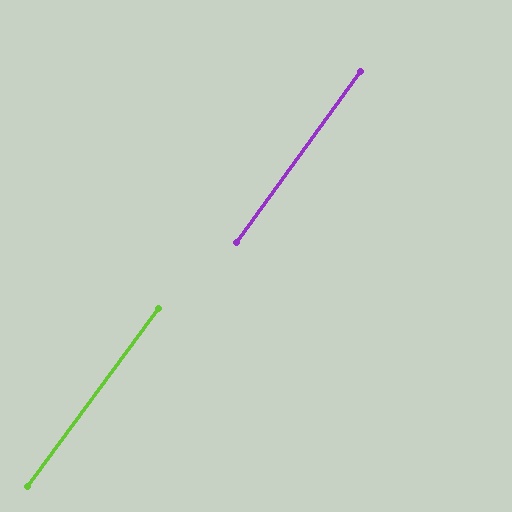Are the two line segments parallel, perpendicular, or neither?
Parallel — their directions differ by only 0.4°.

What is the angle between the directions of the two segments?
Approximately 0 degrees.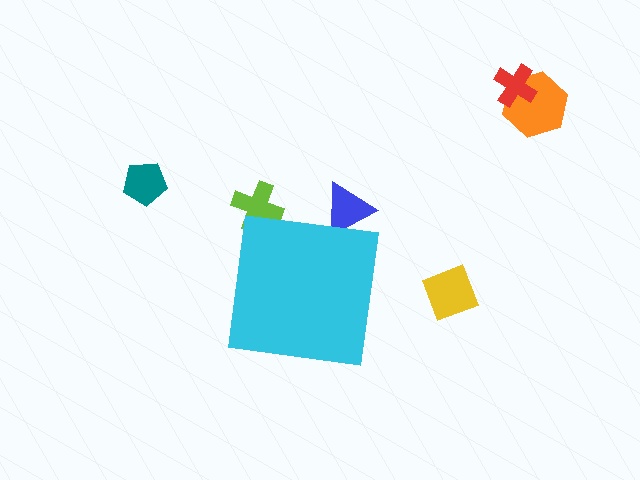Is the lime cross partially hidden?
Yes, the lime cross is partially hidden behind the cyan square.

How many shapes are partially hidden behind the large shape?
2 shapes are partially hidden.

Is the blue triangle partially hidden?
Yes, the blue triangle is partially hidden behind the cyan square.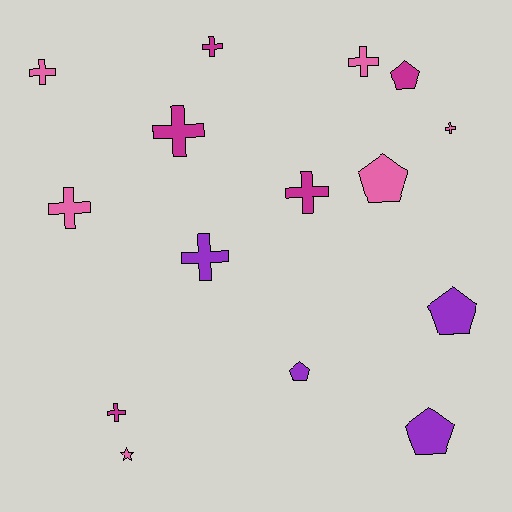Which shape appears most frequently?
Cross, with 9 objects.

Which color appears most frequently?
Pink, with 6 objects.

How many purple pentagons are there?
There are 3 purple pentagons.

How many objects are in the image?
There are 15 objects.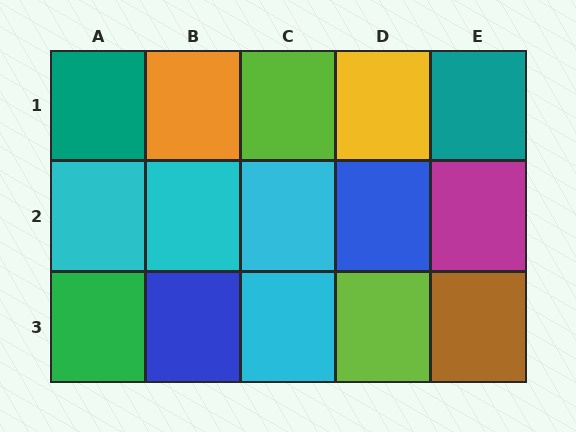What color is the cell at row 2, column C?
Cyan.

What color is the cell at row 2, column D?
Blue.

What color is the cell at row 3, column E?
Brown.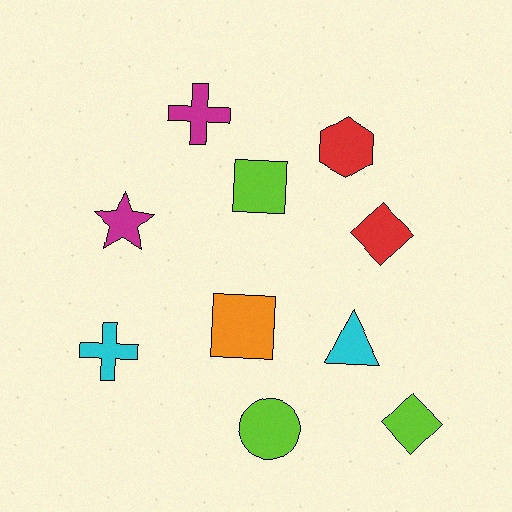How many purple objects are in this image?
There are no purple objects.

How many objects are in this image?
There are 10 objects.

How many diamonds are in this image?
There are 2 diamonds.